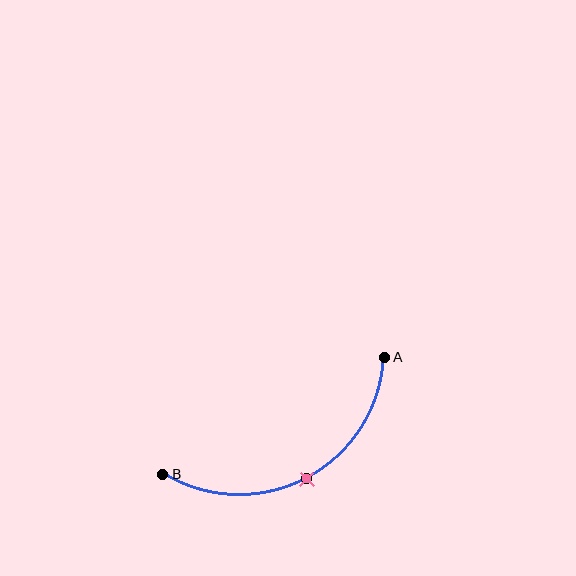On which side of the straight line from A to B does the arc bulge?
The arc bulges below the straight line connecting A and B.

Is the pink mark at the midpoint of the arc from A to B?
Yes. The pink mark lies on the arc at equal arc-length from both A and B — it is the arc midpoint.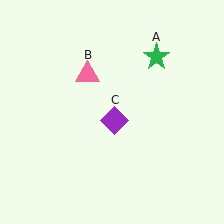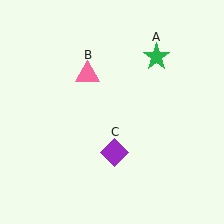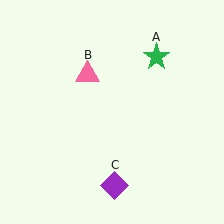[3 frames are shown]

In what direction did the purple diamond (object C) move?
The purple diamond (object C) moved down.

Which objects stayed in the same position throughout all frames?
Green star (object A) and pink triangle (object B) remained stationary.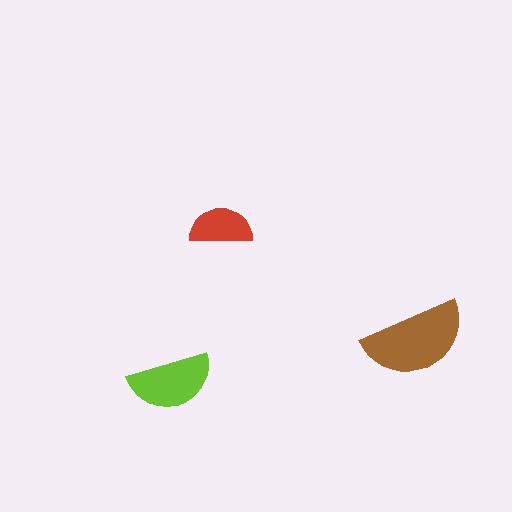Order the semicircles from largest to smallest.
the brown one, the lime one, the red one.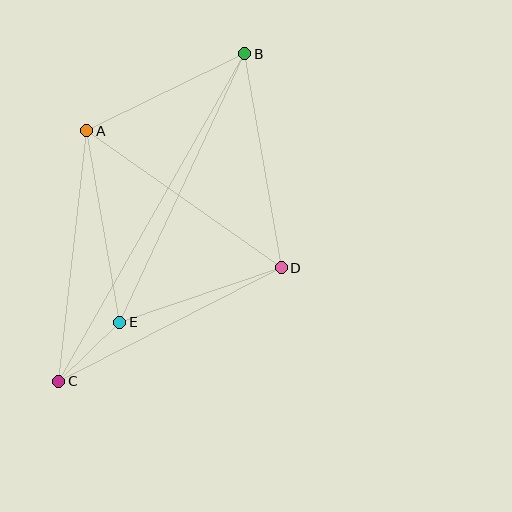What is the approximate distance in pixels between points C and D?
The distance between C and D is approximately 250 pixels.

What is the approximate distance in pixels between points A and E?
The distance between A and E is approximately 194 pixels.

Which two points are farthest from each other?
Points B and C are farthest from each other.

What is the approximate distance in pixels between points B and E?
The distance between B and E is approximately 297 pixels.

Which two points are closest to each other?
Points C and E are closest to each other.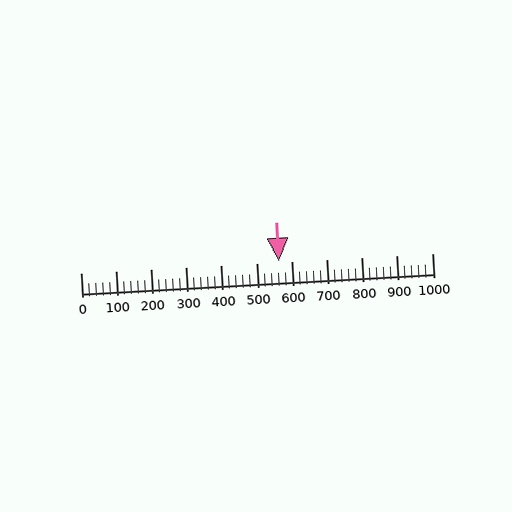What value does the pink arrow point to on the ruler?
The pink arrow points to approximately 564.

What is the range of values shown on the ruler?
The ruler shows values from 0 to 1000.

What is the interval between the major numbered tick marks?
The major tick marks are spaced 100 units apart.